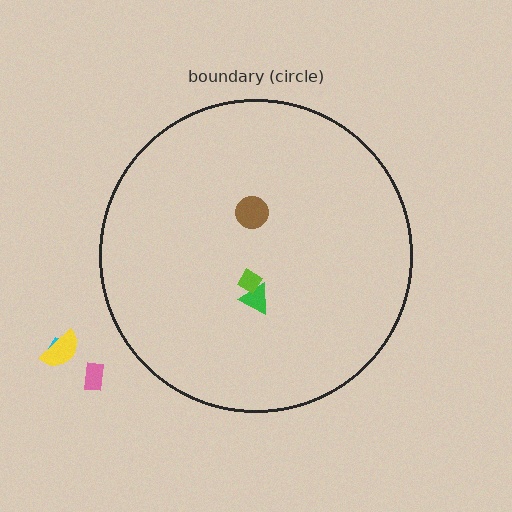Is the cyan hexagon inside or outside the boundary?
Outside.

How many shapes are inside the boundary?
3 inside, 3 outside.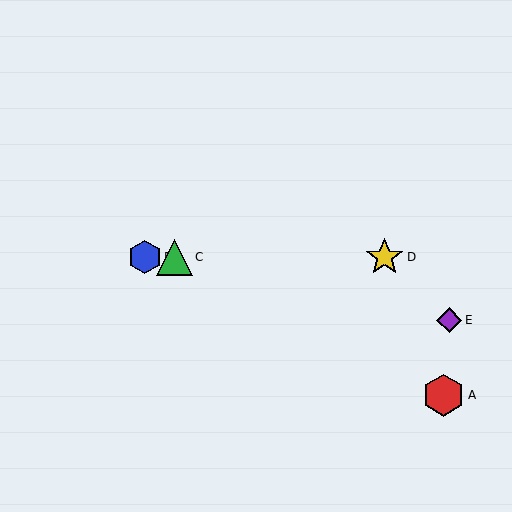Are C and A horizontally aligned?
No, C is at y≈257 and A is at y≈395.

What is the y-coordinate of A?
Object A is at y≈395.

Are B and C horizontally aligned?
Yes, both are at y≈257.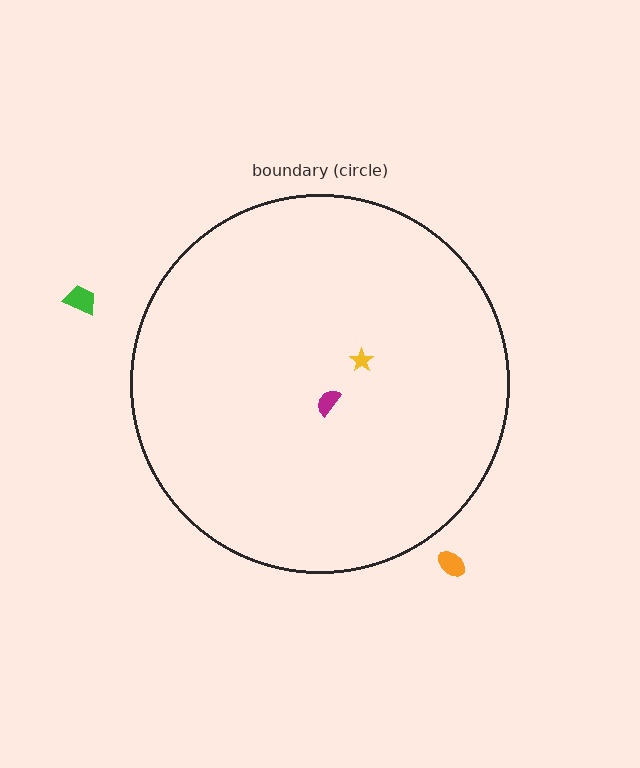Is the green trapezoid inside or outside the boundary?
Outside.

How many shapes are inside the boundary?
2 inside, 2 outside.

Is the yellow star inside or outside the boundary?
Inside.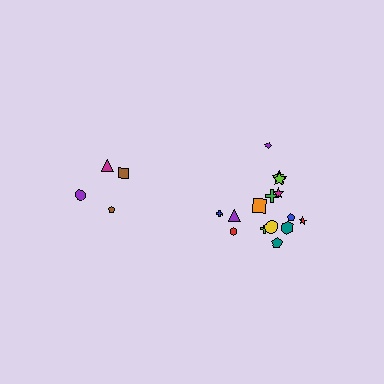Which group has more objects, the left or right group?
The right group.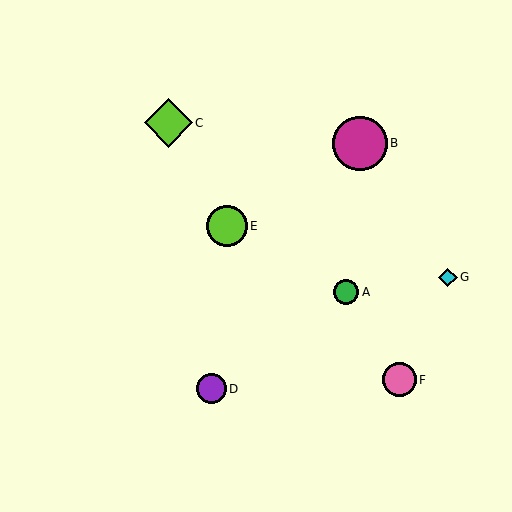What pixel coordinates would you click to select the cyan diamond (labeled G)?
Click at (448, 277) to select the cyan diamond G.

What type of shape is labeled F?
Shape F is a pink circle.